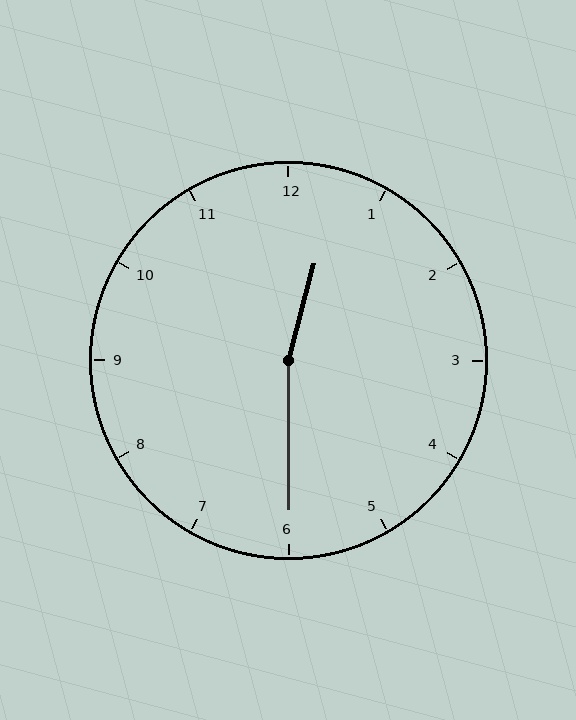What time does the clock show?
12:30.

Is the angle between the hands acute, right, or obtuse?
It is obtuse.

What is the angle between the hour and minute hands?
Approximately 165 degrees.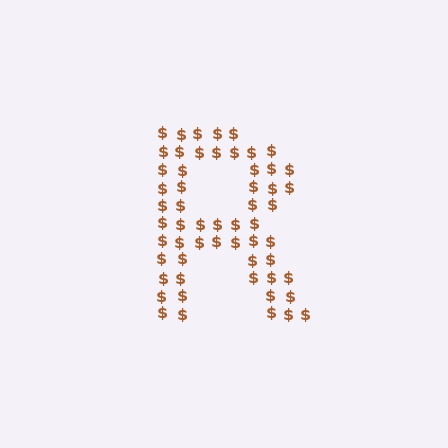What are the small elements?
The small elements are dollar signs.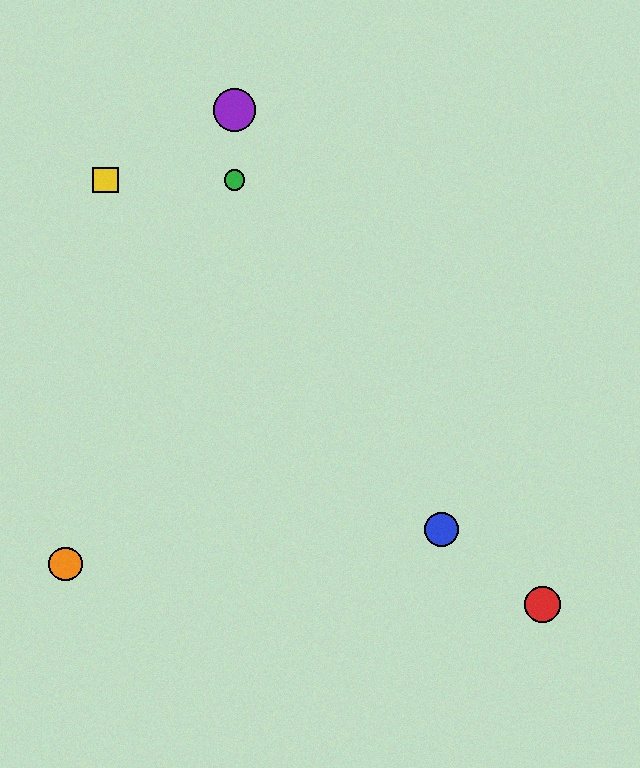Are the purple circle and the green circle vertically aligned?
Yes, both are at x≈234.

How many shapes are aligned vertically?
2 shapes (the green circle, the purple circle) are aligned vertically.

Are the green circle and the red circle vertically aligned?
No, the green circle is at x≈234 and the red circle is at x≈542.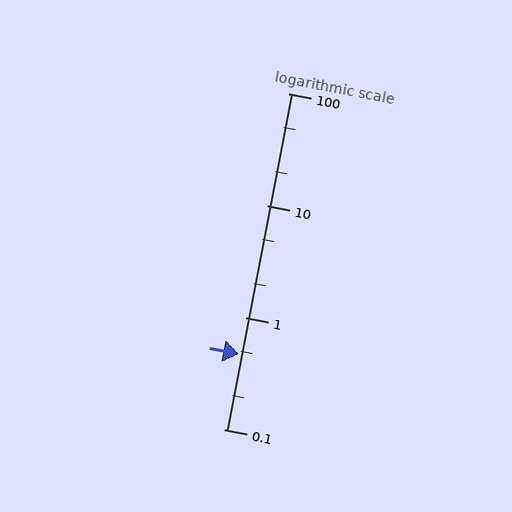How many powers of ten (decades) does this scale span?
The scale spans 3 decades, from 0.1 to 100.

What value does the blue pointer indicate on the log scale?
The pointer indicates approximately 0.47.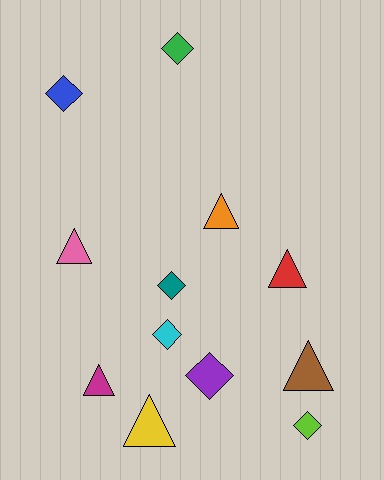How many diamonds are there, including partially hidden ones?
There are 6 diamonds.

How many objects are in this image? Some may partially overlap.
There are 12 objects.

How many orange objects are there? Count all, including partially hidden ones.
There is 1 orange object.